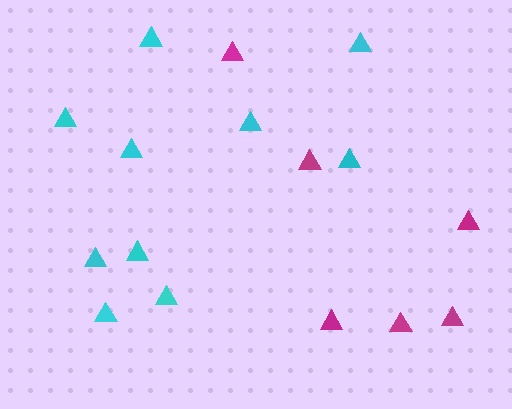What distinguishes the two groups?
There are 2 groups: one group of magenta triangles (6) and one group of cyan triangles (10).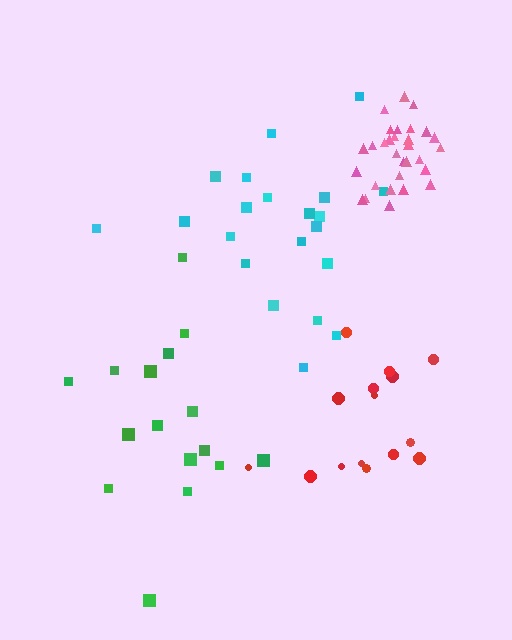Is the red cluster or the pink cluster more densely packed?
Pink.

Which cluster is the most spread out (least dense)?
Green.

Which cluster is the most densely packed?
Pink.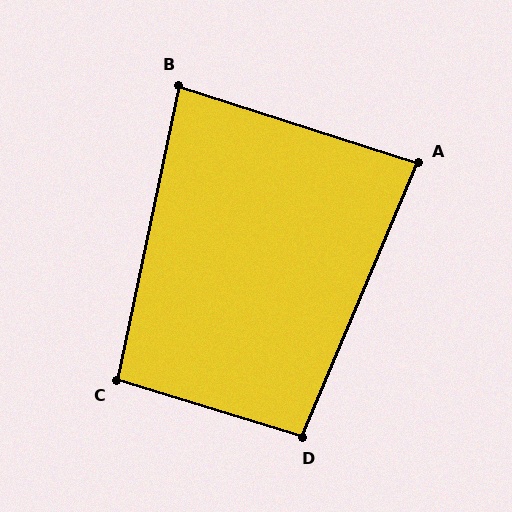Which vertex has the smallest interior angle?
B, at approximately 84 degrees.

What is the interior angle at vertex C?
Approximately 95 degrees (approximately right).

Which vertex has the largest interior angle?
D, at approximately 96 degrees.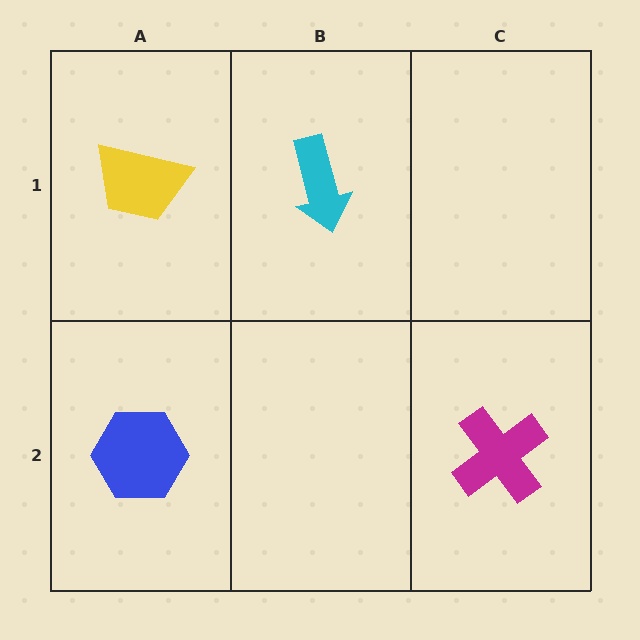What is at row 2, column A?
A blue hexagon.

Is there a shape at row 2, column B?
No, that cell is empty.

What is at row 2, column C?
A magenta cross.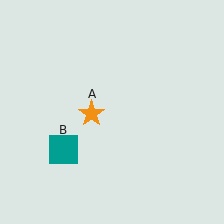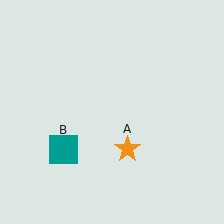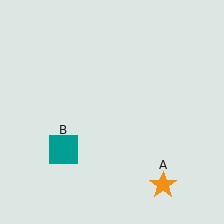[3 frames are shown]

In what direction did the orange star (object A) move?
The orange star (object A) moved down and to the right.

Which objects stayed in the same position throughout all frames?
Teal square (object B) remained stationary.